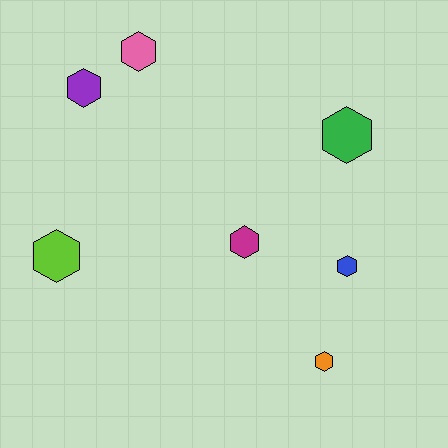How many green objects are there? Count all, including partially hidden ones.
There is 1 green object.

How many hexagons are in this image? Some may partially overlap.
There are 7 hexagons.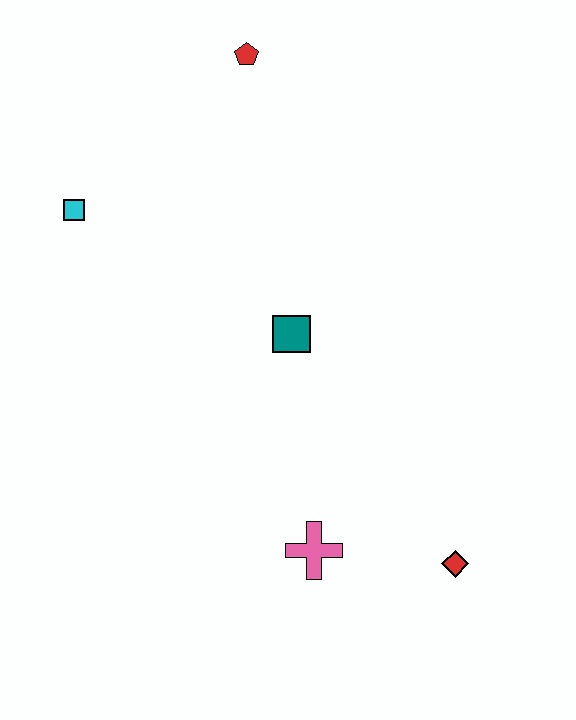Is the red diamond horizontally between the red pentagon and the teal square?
No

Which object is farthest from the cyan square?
The red diamond is farthest from the cyan square.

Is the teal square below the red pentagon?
Yes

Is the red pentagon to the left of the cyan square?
No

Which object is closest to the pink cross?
The red diamond is closest to the pink cross.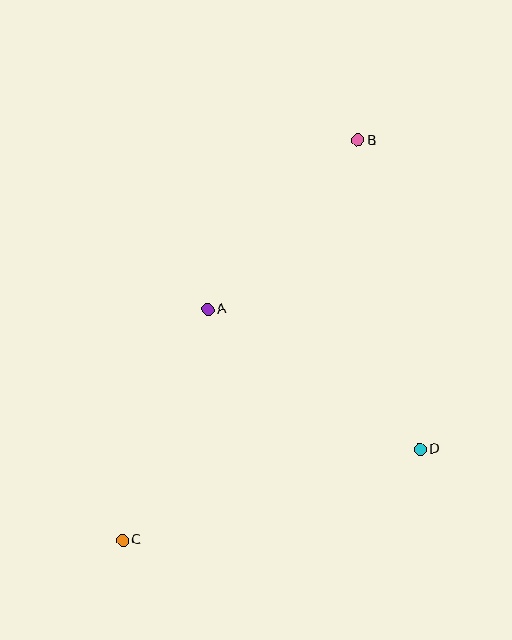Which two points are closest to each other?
Points A and B are closest to each other.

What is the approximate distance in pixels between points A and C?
The distance between A and C is approximately 246 pixels.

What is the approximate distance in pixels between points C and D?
The distance between C and D is approximately 311 pixels.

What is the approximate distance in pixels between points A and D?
The distance between A and D is approximately 254 pixels.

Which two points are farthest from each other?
Points B and C are farthest from each other.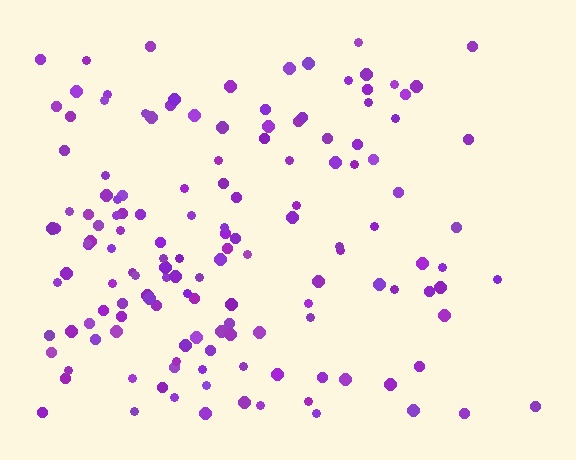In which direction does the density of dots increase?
From right to left, with the left side densest.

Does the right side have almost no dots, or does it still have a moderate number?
Still a moderate number, just noticeably fewer than the left.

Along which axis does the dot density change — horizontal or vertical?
Horizontal.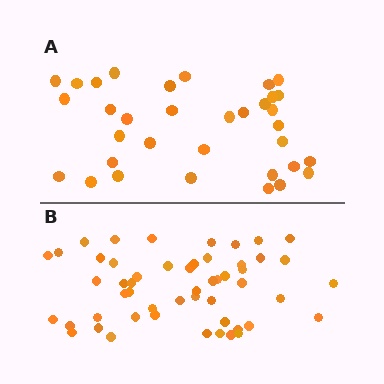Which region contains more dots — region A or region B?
Region B (the bottom region) has more dots.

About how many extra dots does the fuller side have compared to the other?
Region B has approximately 20 more dots than region A.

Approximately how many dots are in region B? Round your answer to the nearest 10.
About 50 dots. (The exact count is 52, which rounds to 50.)